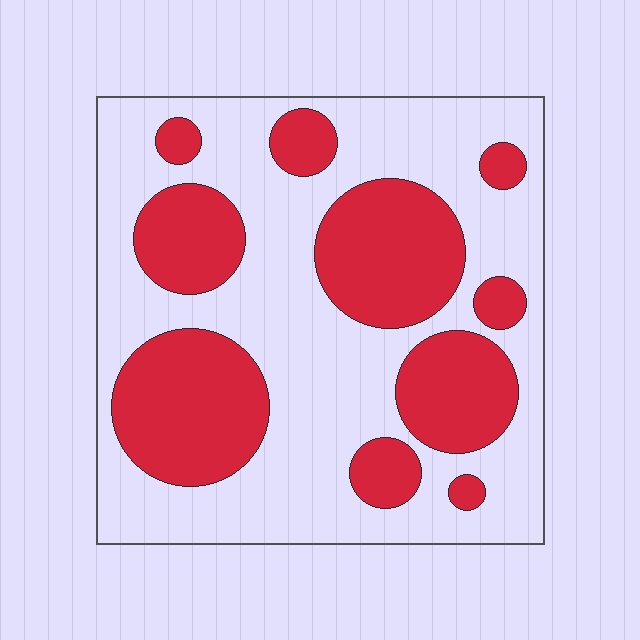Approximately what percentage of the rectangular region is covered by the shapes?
Approximately 35%.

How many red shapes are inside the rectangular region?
10.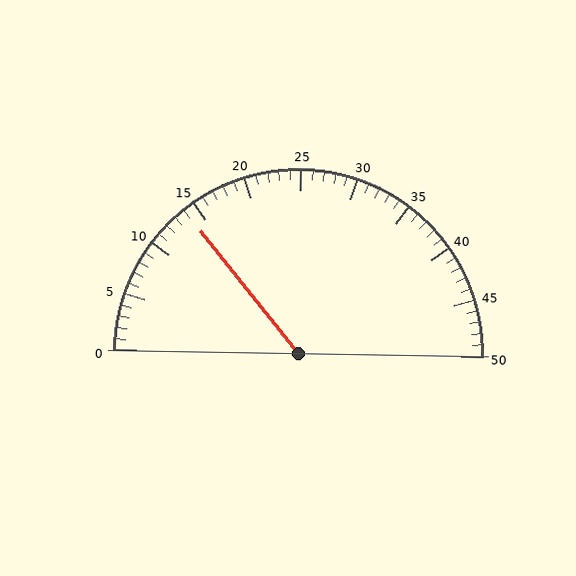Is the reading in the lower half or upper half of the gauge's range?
The reading is in the lower half of the range (0 to 50).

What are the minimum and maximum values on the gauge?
The gauge ranges from 0 to 50.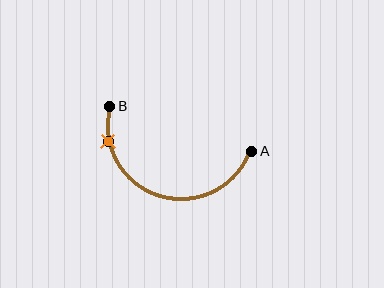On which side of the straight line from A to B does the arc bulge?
The arc bulges below the straight line connecting A and B.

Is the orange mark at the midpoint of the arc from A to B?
No. The orange mark lies on the arc but is closer to endpoint B. The arc midpoint would be at the point on the curve equidistant along the arc from both A and B.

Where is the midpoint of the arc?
The arc midpoint is the point on the curve farthest from the straight line joining A and B. It sits below that line.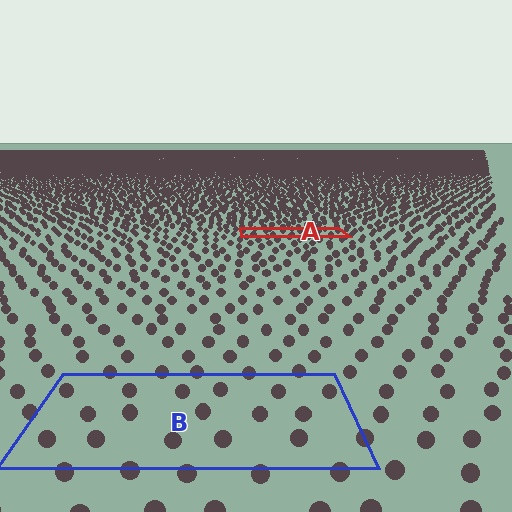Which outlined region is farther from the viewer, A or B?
Region A is farther from the viewer — the texture elements inside it appear smaller and more densely packed.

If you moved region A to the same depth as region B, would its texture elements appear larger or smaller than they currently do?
They would appear larger. At a closer depth, the same texture elements are projected at a bigger on-screen size.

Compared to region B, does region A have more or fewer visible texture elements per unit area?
Region A has more texture elements per unit area — they are packed more densely because it is farther away.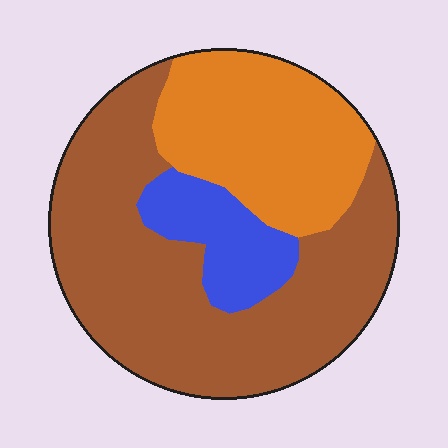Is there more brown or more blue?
Brown.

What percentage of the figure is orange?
Orange covers about 30% of the figure.